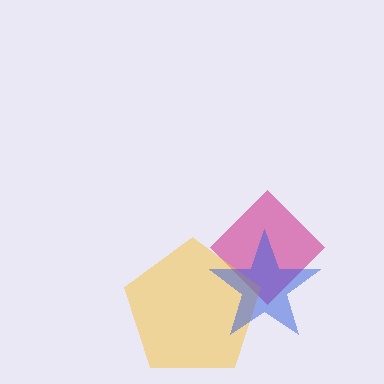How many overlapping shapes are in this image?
There are 3 overlapping shapes in the image.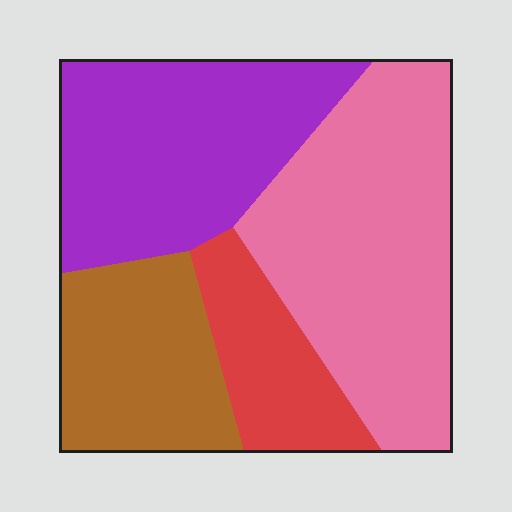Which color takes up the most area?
Pink, at roughly 35%.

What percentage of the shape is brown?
Brown covers 20% of the shape.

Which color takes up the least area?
Red, at roughly 15%.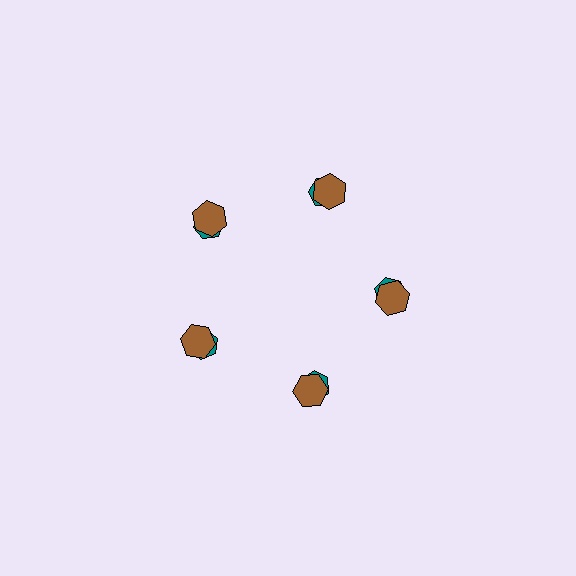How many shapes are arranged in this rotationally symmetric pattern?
There are 10 shapes, arranged in 5 groups of 2.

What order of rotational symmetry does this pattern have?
This pattern has 5-fold rotational symmetry.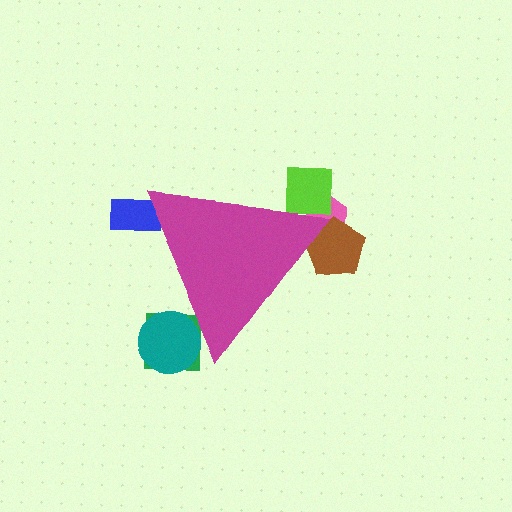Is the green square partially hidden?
Yes, the green square is partially hidden behind the magenta triangle.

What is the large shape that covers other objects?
A magenta triangle.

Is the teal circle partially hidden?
Yes, the teal circle is partially hidden behind the magenta triangle.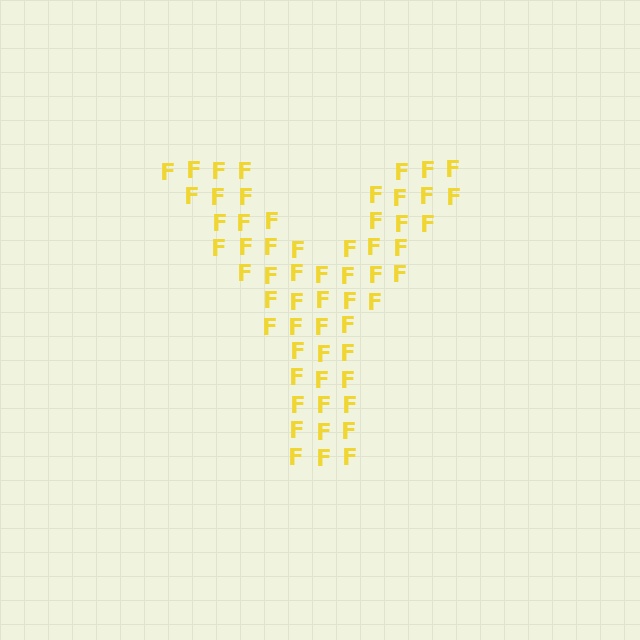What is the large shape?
The large shape is the letter Y.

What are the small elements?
The small elements are letter F's.